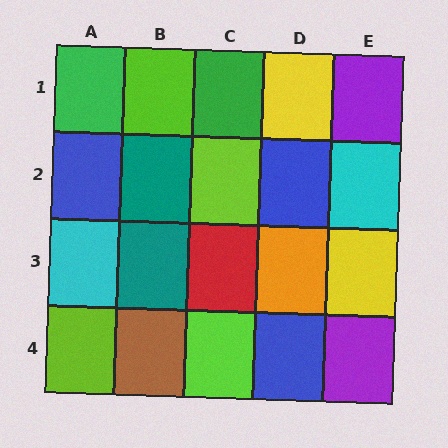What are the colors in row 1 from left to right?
Green, lime, green, yellow, purple.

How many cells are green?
2 cells are green.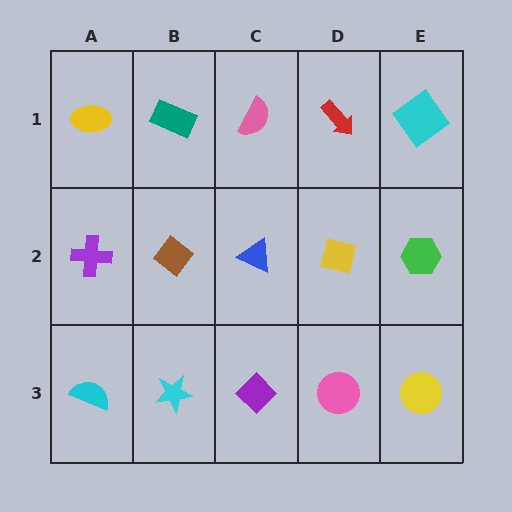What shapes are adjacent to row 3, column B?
A brown diamond (row 2, column B), a cyan semicircle (row 3, column A), a purple diamond (row 3, column C).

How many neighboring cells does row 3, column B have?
3.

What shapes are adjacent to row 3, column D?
A yellow square (row 2, column D), a purple diamond (row 3, column C), a yellow circle (row 3, column E).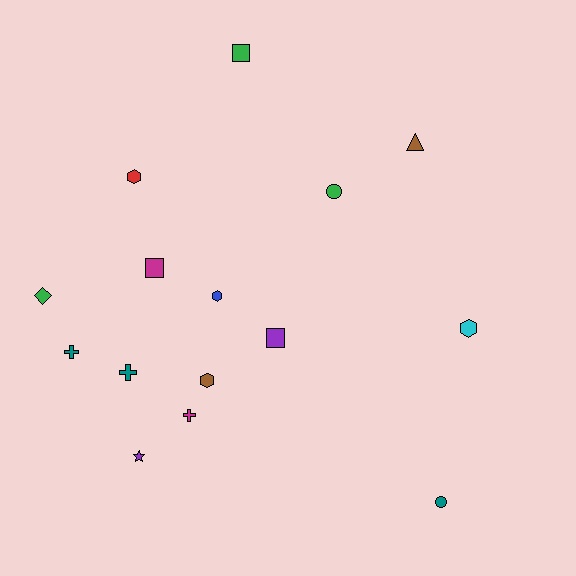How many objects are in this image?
There are 15 objects.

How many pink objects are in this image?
There are no pink objects.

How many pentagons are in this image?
There are no pentagons.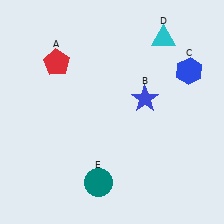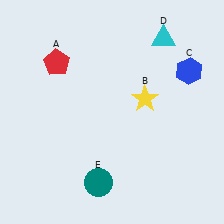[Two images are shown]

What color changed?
The star (B) changed from blue in Image 1 to yellow in Image 2.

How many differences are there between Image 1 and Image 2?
There is 1 difference between the two images.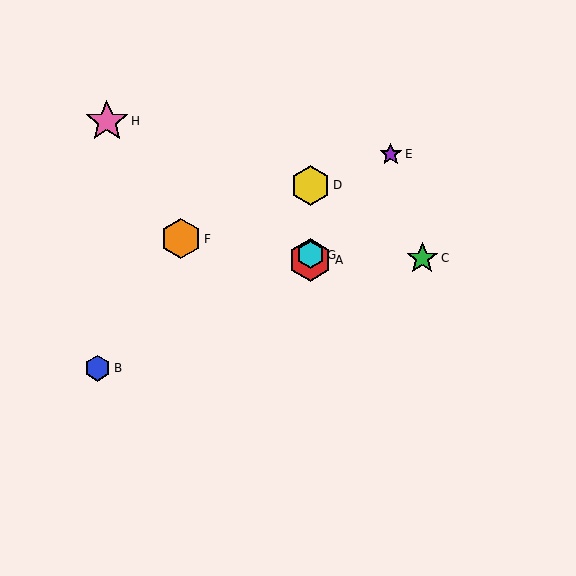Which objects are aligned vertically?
Objects A, D, G are aligned vertically.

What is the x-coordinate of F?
Object F is at x≈181.